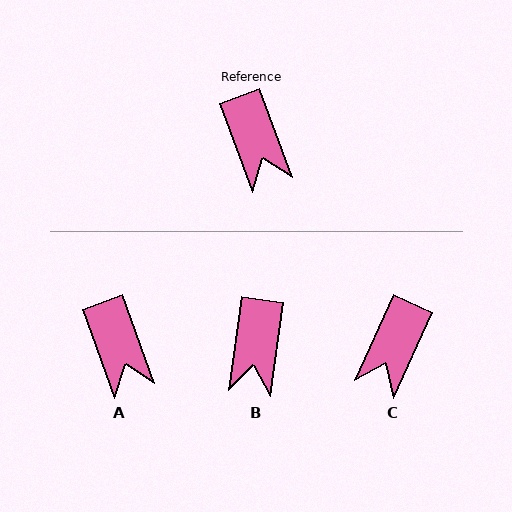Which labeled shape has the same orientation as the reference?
A.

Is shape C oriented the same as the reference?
No, it is off by about 44 degrees.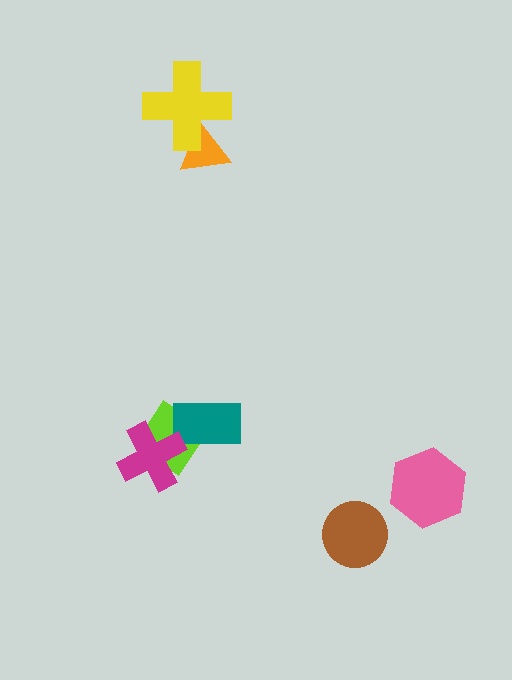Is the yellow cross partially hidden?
No, no other shape covers it.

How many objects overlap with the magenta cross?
1 object overlaps with the magenta cross.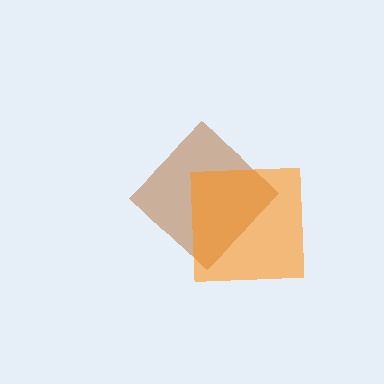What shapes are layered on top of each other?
The layered shapes are: a brown diamond, an orange square.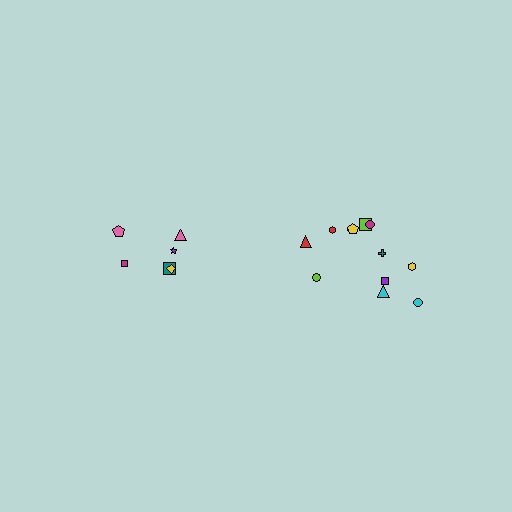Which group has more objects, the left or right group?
The right group.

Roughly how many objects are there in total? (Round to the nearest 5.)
Roughly 20 objects in total.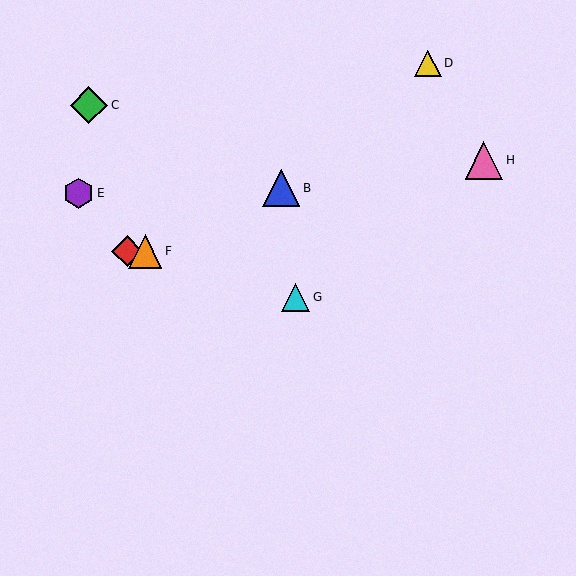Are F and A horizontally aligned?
Yes, both are at y≈251.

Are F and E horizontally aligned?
No, F is at y≈251 and E is at y≈193.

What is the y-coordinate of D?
Object D is at y≈63.